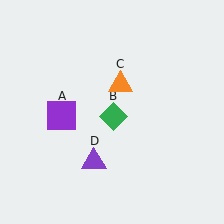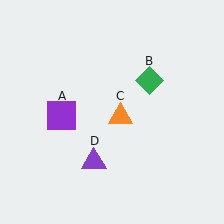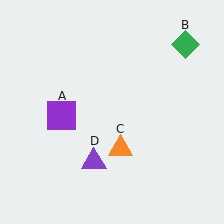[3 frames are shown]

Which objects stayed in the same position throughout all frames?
Purple square (object A) and purple triangle (object D) remained stationary.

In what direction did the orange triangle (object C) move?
The orange triangle (object C) moved down.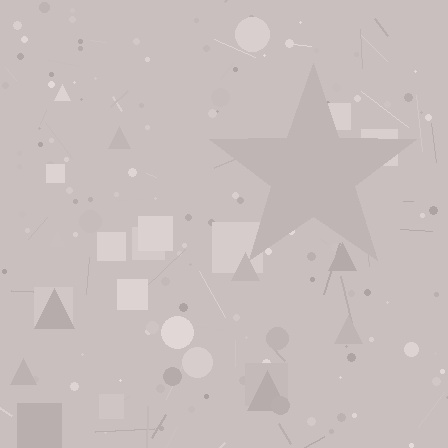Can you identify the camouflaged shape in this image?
The camouflaged shape is a star.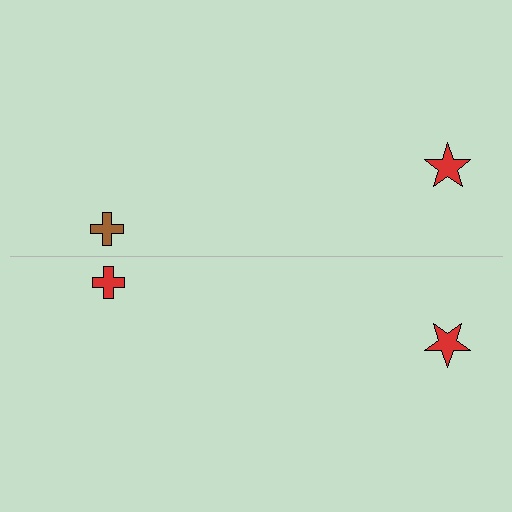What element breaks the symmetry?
The red cross on the bottom side breaks the symmetry — its mirror counterpart is brown.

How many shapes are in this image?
There are 4 shapes in this image.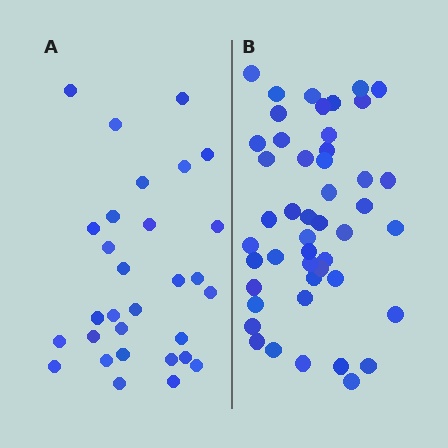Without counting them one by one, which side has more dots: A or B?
Region B (the right region) has more dots.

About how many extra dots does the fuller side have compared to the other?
Region B has approximately 15 more dots than region A.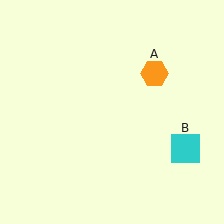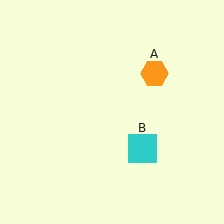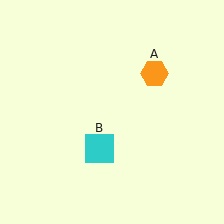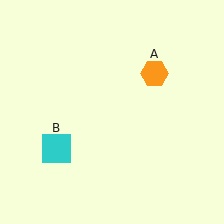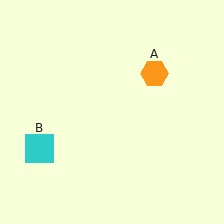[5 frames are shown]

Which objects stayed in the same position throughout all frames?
Orange hexagon (object A) remained stationary.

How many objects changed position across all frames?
1 object changed position: cyan square (object B).